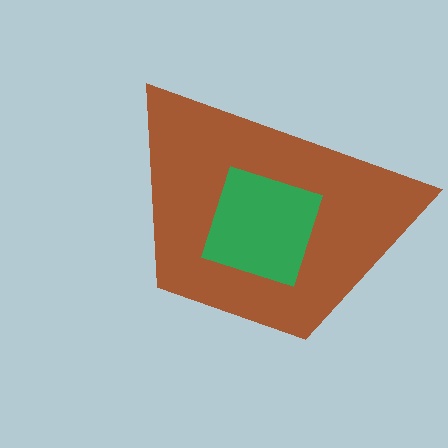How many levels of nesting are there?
2.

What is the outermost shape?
The brown trapezoid.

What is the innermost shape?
The green diamond.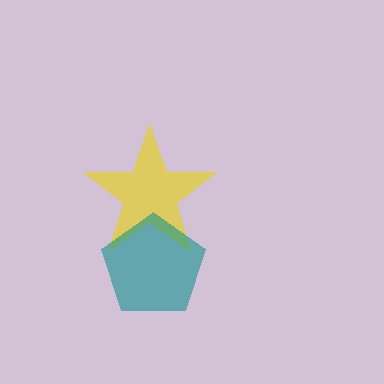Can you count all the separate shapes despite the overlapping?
Yes, there are 2 separate shapes.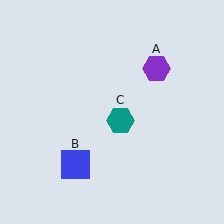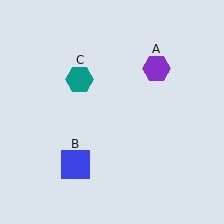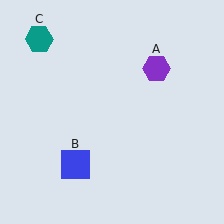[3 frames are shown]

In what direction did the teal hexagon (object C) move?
The teal hexagon (object C) moved up and to the left.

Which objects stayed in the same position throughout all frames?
Purple hexagon (object A) and blue square (object B) remained stationary.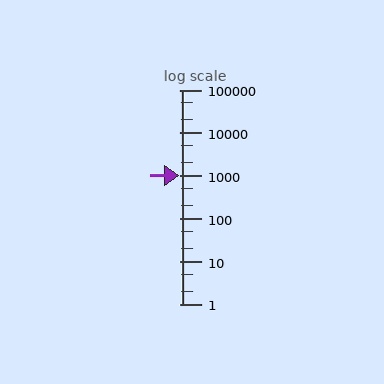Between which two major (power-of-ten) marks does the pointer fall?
The pointer is between 1000 and 10000.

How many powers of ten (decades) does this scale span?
The scale spans 5 decades, from 1 to 100000.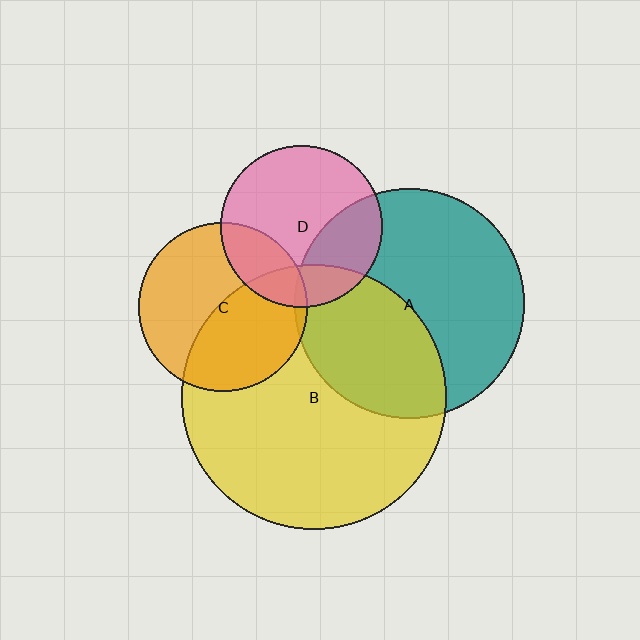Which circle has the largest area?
Circle B (yellow).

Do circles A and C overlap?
Yes.